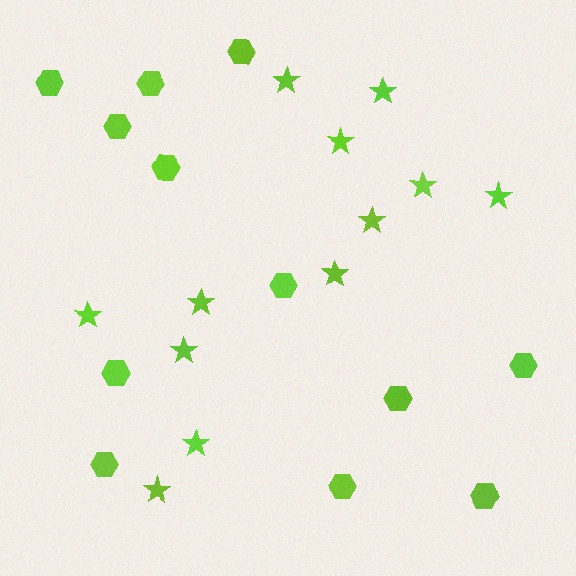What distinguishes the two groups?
There are 2 groups: one group of stars (12) and one group of hexagons (12).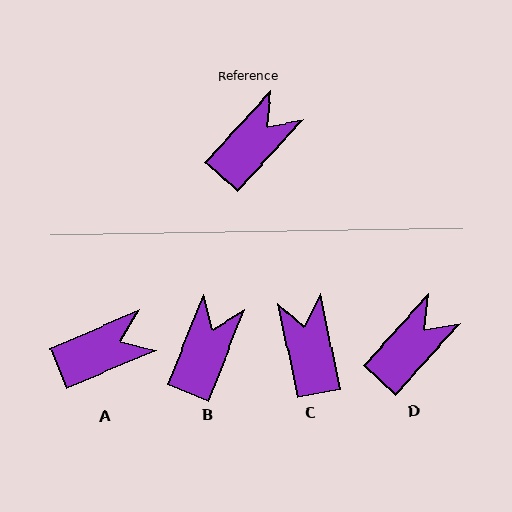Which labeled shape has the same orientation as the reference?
D.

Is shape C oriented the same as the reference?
No, it is off by about 54 degrees.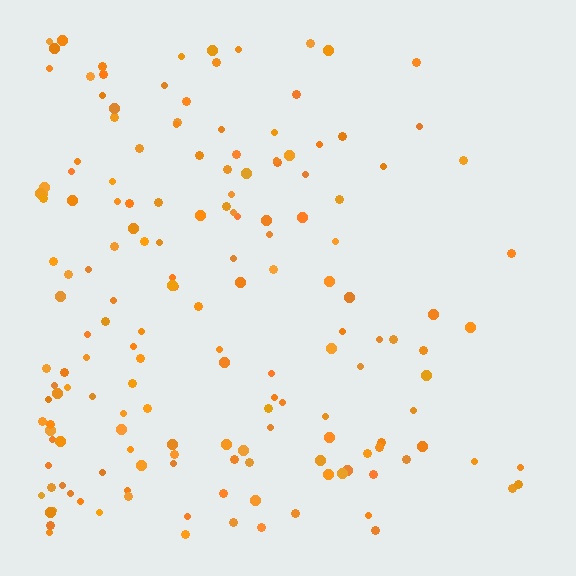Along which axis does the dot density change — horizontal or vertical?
Horizontal.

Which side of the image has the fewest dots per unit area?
The right.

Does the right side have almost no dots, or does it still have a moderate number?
Still a moderate number, just noticeably fewer than the left.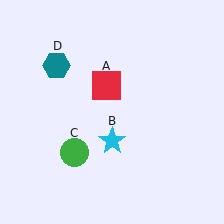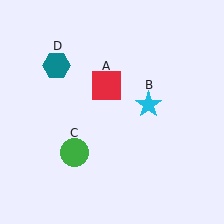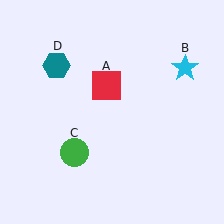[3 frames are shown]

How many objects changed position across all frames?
1 object changed position: cyan star (object B).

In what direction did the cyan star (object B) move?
The cyan star (object B) moved up and to the right.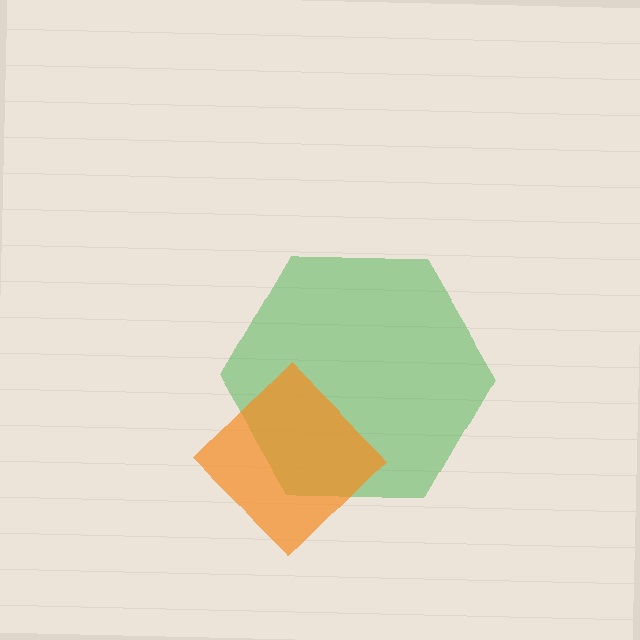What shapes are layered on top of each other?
The layered shapes are: a green hexagon, an orange diamond.